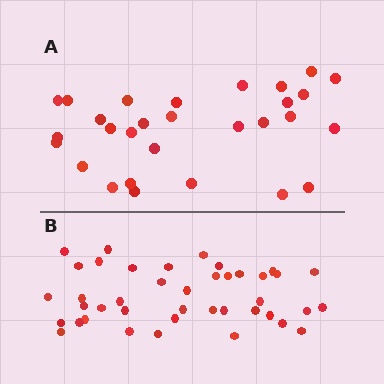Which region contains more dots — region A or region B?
Region B (the bottom region) has more dots.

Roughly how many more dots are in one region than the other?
Region B has roughly 12 or so more dots than region A.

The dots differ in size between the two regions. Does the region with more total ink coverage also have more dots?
No. Region A has more total ink coverage because its dots are larger, but region B actually contains more individual dots. Total area can be misleading — the number of items is what matters here.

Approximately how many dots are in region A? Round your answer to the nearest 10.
About 30 dots. (The exact count is 29, which rounds to 30.)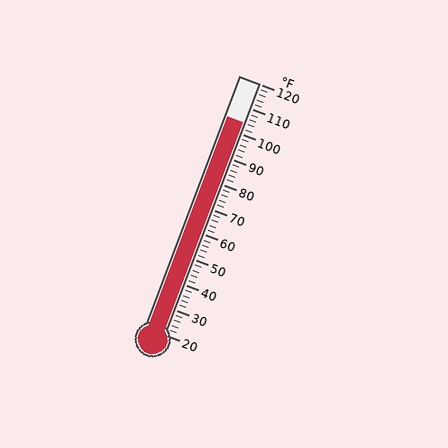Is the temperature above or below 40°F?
The temperature is above 40°F.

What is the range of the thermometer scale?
The thermometer scale ranges from 20°F to 120°F.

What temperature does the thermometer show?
The thermometer shows approximately 104°F.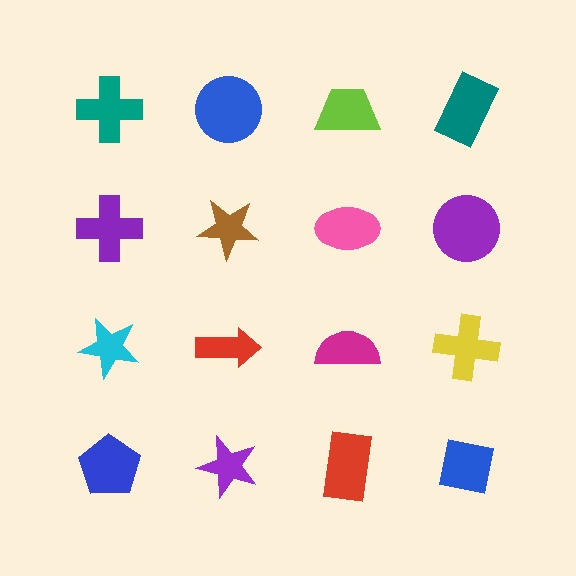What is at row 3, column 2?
A red arrow.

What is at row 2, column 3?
A pink ellipse.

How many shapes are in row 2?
4 shapes.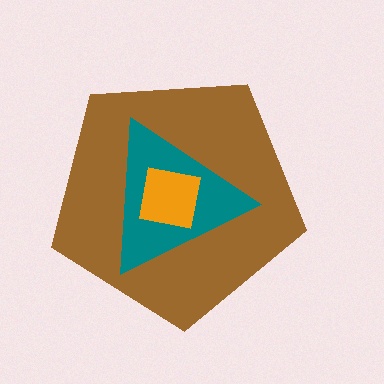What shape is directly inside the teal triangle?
The orange square.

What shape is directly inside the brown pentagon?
The teal triangle.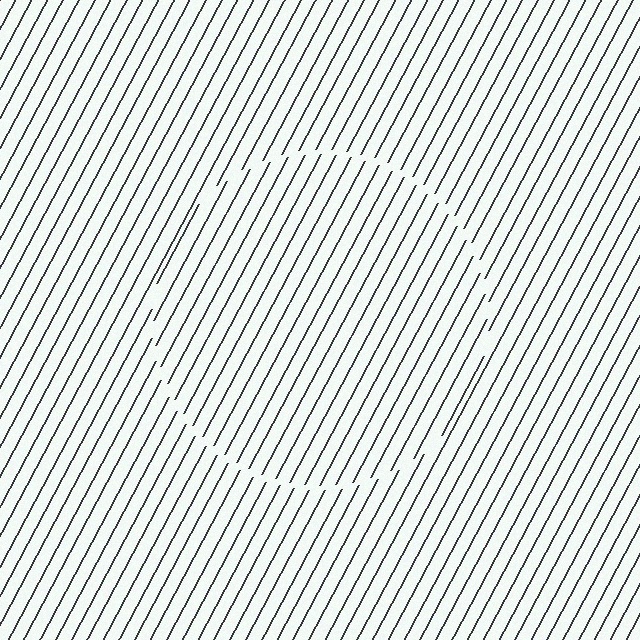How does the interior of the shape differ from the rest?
The interior of the shape contains the same grating, shifted by half a period — the contour is defined by the phase discontinuity where line-ends from the inner and outer gratings abut.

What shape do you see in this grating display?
An illusory circle. The interior of the shape contains the same grating, shifted by half a period — the contour is defined by the phase discontinuity where line-ends from the inner and outer gratings abut.